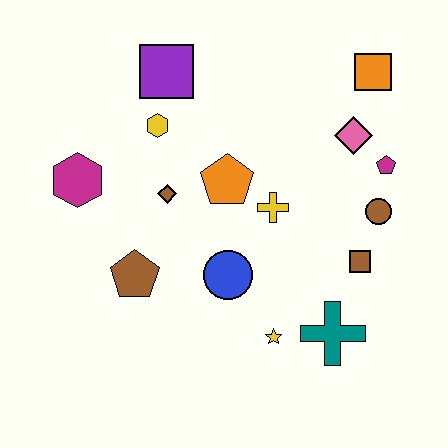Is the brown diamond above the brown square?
Yes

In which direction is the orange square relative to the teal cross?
The orange square is above the teal cross.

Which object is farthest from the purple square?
The teal cross is farthest from the purple square.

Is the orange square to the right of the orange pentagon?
Yes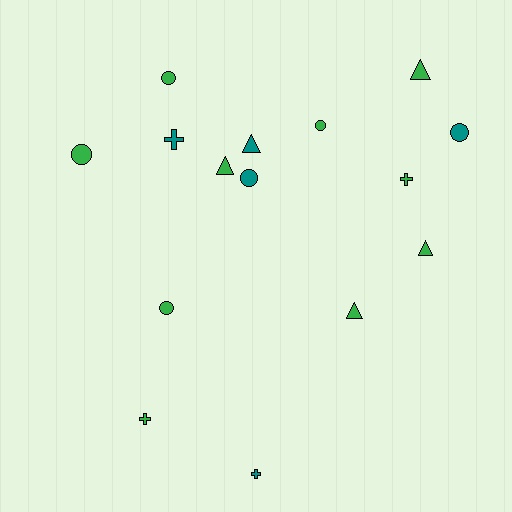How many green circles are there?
There are 4 green circles.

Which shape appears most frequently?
Circle, with 6 objects.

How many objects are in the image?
There are 15 objects.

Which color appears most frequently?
Green, with 10 objects.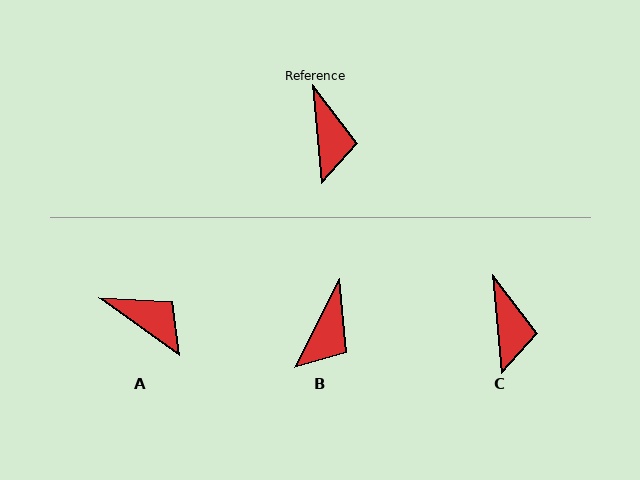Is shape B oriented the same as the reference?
No, it is off by about 32 degrees.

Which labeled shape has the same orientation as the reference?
C.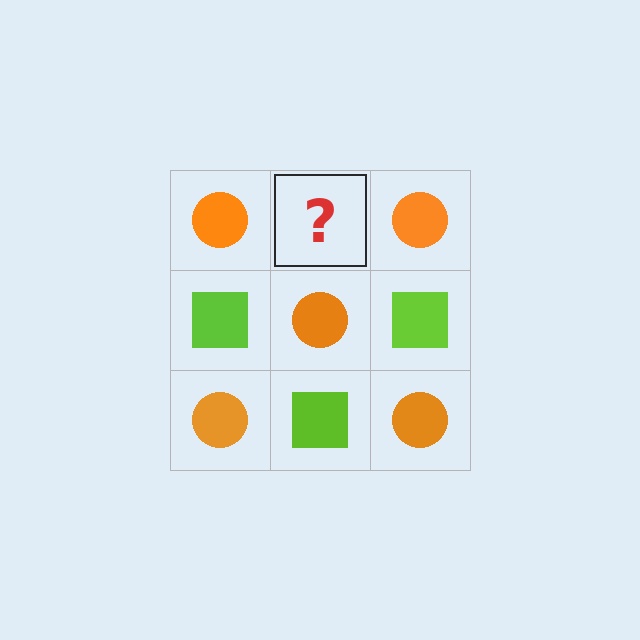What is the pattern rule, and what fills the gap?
The rule is that it alternates orange circle and lime square in a checkerboard pattern. The gap should be filled with a lime square.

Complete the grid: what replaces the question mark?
The question mark should be replaced with a lime square.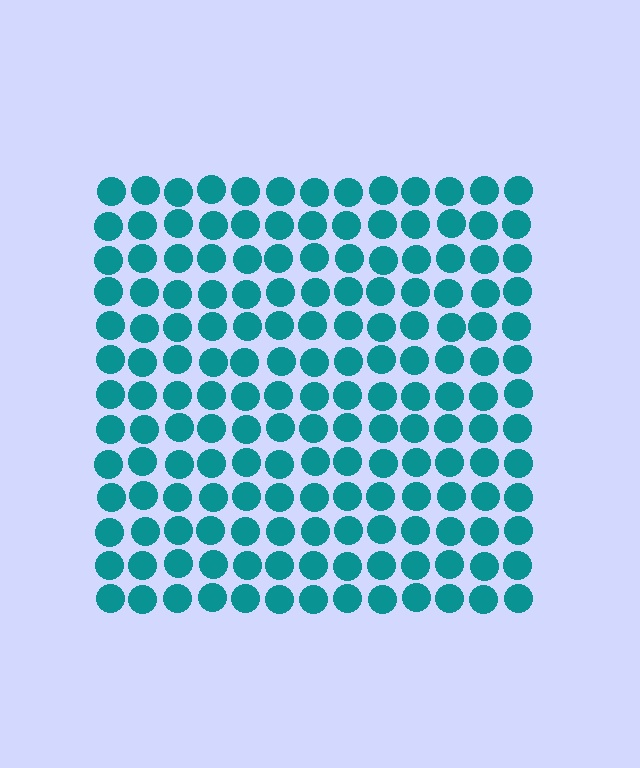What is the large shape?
The large shape is a square.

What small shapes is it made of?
It is made of small circles.